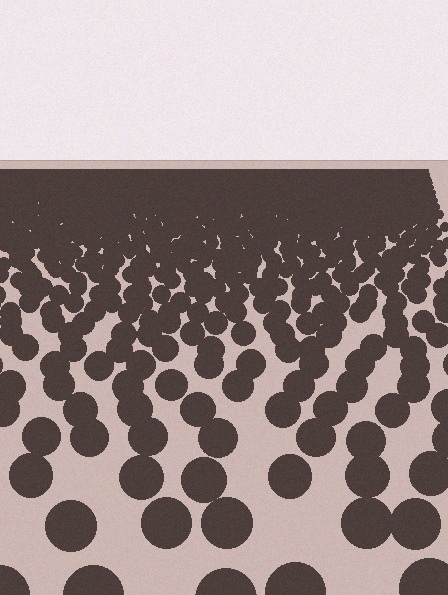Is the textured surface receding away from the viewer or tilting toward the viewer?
The surface is receding away from the viewer. Texture elements get smaller and denser toward the top.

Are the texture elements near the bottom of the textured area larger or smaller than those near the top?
Larger. Near the bottom, elements are closer to the viewer and appear at a bigger on-screen size.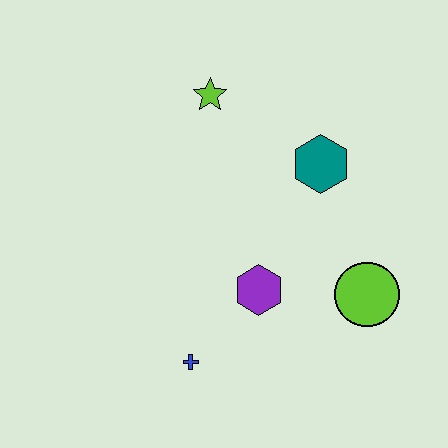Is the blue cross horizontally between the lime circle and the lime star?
No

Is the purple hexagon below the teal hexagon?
Yes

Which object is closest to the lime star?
The teal hexagon is closest to the lime star.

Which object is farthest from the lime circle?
The lime star is farthest from the lime circle.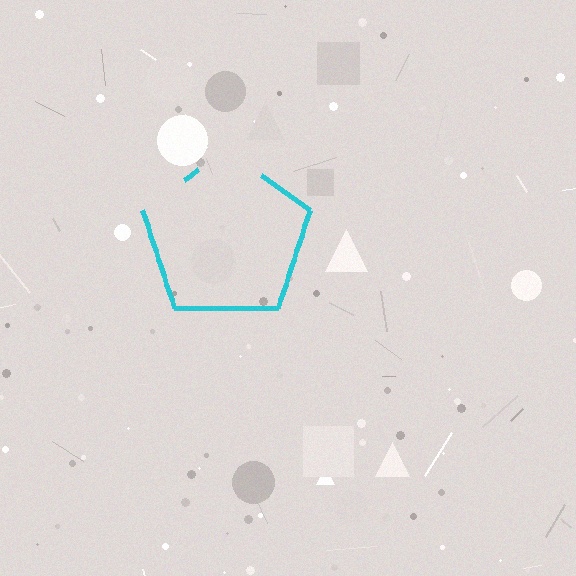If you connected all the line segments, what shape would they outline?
They would outline a pentagon.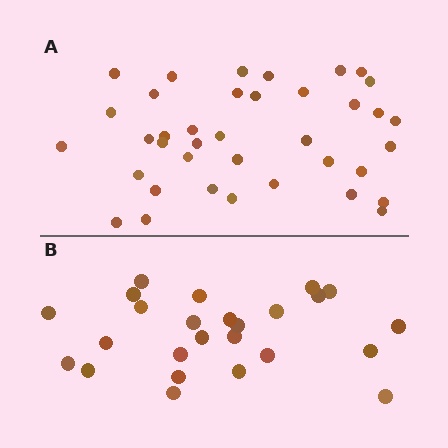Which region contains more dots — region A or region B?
Region A (the top region) has more dots.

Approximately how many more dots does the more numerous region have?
Region A has approximately 15 more dots than region B.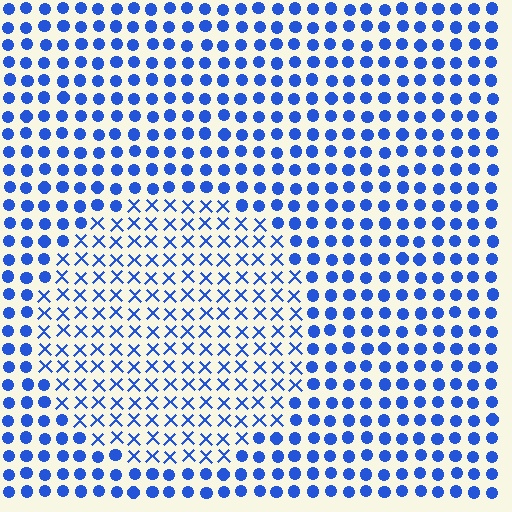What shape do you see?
I see a circle.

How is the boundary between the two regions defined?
The boundary is defined by a change in element shape: X marks inside vs. circles outside. All elements share the same color and spacing.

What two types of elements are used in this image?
The image uses X marks inside the circle region and circles outside it.